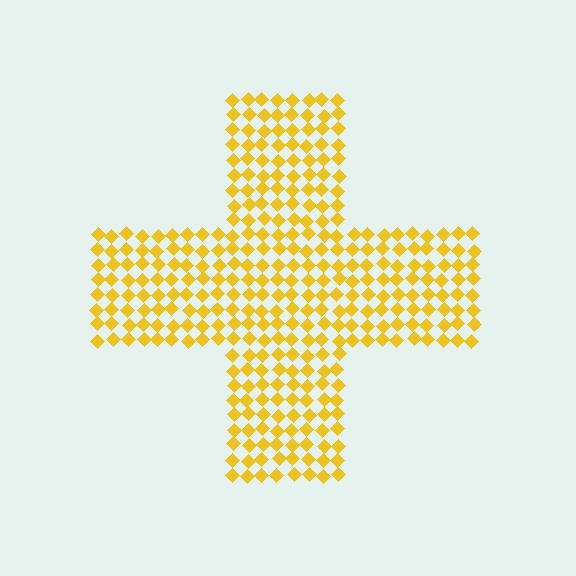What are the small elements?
The small elements are diamonds.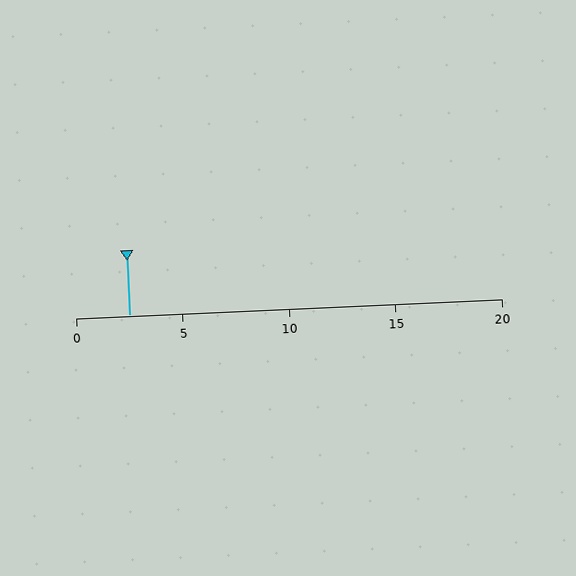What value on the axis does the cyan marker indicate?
The marker indicates approximately 2.5.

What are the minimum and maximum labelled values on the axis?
The axis runs from 0 to 20.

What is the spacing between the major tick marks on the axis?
The major ticks are spaced 5 apart.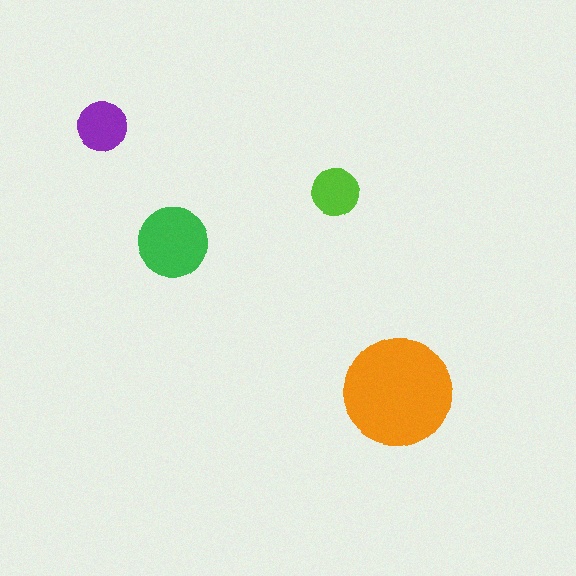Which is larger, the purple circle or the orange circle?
The orange one.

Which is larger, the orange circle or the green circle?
The orange one.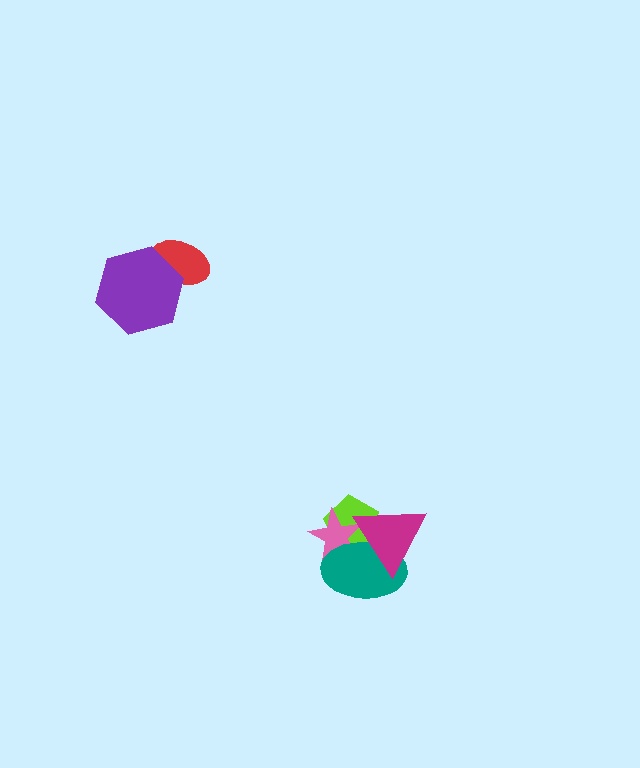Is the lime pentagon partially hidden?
Yes, it is partially covered by another shape.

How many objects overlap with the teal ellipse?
3 objects overlap with the teal ellipse.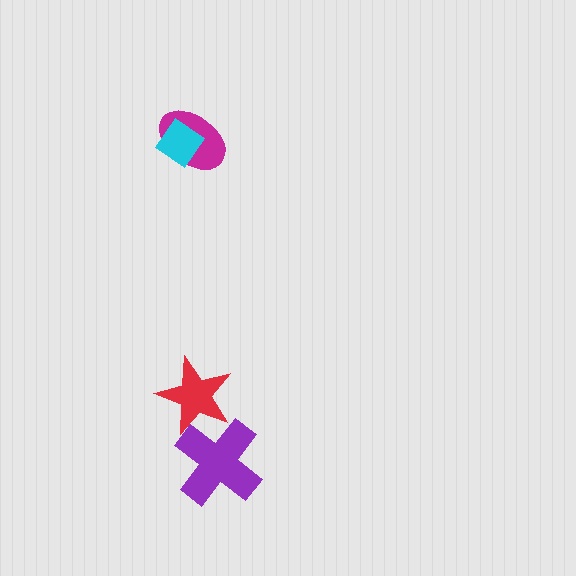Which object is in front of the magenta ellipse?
The cyan diamond is in front of the magenta ellipse.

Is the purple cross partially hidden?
Yes, it is partially covered by another shape.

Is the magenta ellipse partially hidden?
Yes, it is partially covered by another shape.